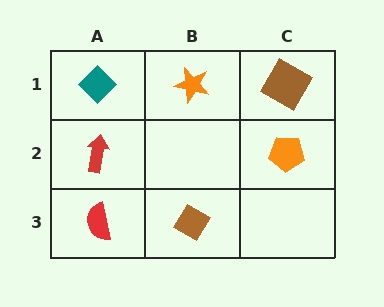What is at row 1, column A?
A teal diamond.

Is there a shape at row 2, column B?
No, that cell is empty.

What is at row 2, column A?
A red arrow.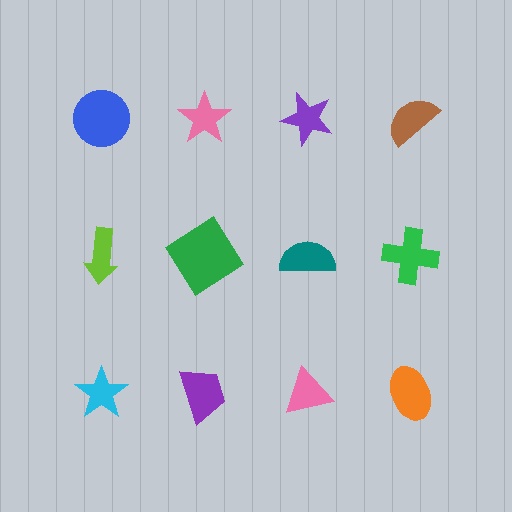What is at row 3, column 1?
A cyan star.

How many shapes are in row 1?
4 shapes.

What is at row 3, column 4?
An orange ellipse.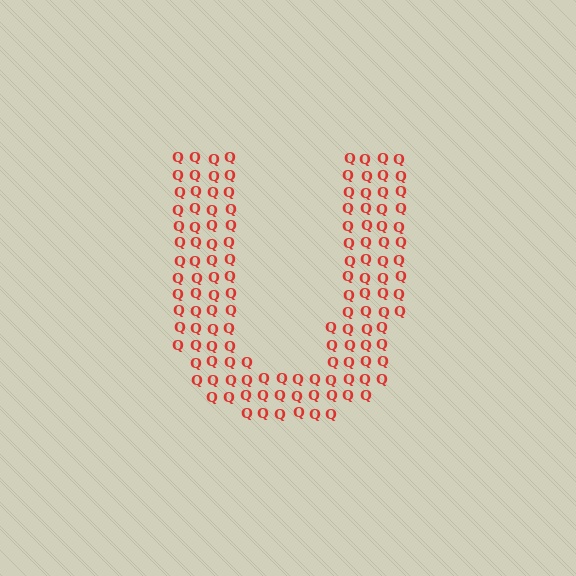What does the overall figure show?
The overall figure shows the letter U.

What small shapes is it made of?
It is made of small letter Q's.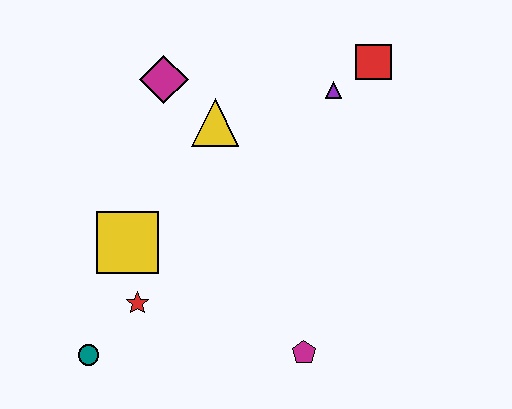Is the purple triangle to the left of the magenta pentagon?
No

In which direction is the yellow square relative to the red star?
The yellow square is above the red star.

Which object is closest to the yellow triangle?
The magenta diamond is closest to the yellow triangle.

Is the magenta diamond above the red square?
No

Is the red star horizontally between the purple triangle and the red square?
No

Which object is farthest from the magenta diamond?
The magenta pentagon is farthest from the magenta diamond.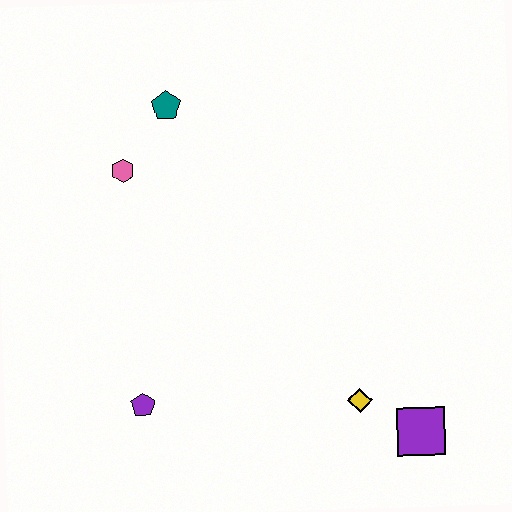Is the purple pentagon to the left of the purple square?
Yes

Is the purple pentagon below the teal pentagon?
Yes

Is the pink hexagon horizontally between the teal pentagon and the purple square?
No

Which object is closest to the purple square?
The yellow diamond is closest to the purple square.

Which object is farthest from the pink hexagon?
The purple square is farthest from the pink hexagon.